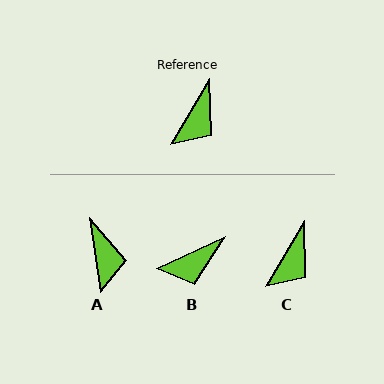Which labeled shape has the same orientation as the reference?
C.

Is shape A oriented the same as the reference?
No, it is off by about 39 degrees.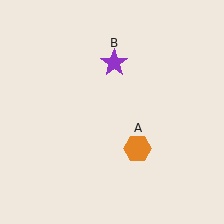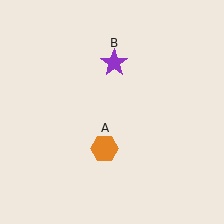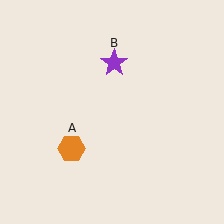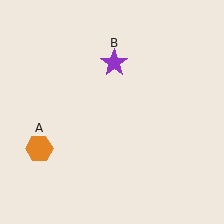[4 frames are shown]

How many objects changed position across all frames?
1 object changed position: orange hexagon (object A).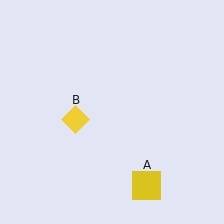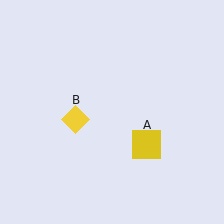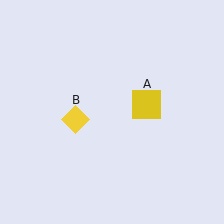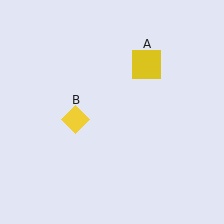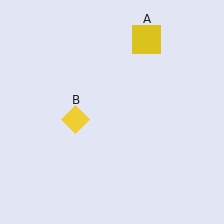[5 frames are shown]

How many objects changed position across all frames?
1 object changed position: yellow square (object A).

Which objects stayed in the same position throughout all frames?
Yellow diamond (object B) remained stationary.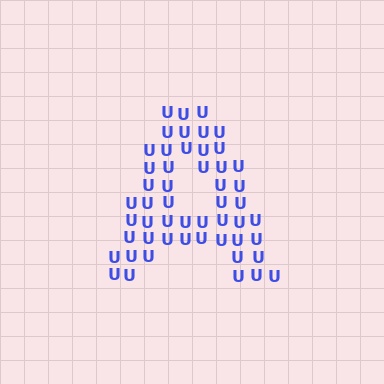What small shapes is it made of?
It is made of small letter U's.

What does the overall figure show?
The overall figure shows the letter A.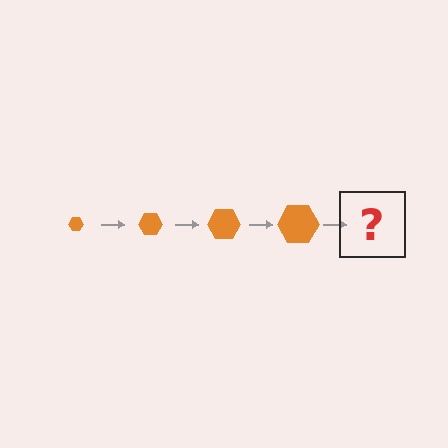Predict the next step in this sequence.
The next step is an orange hexagon, larger than the previous one.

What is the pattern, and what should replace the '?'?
The pattern is that the hexagon gets progressively larger each step. The '?' should be an orange hexagon, larger than the previous one.